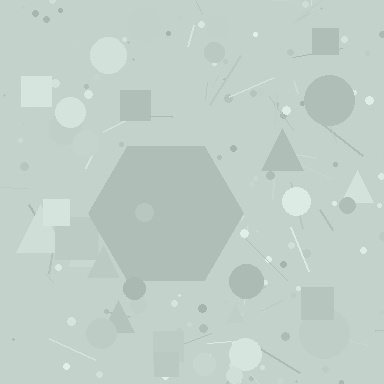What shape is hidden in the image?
A hexagon is hidden in the image.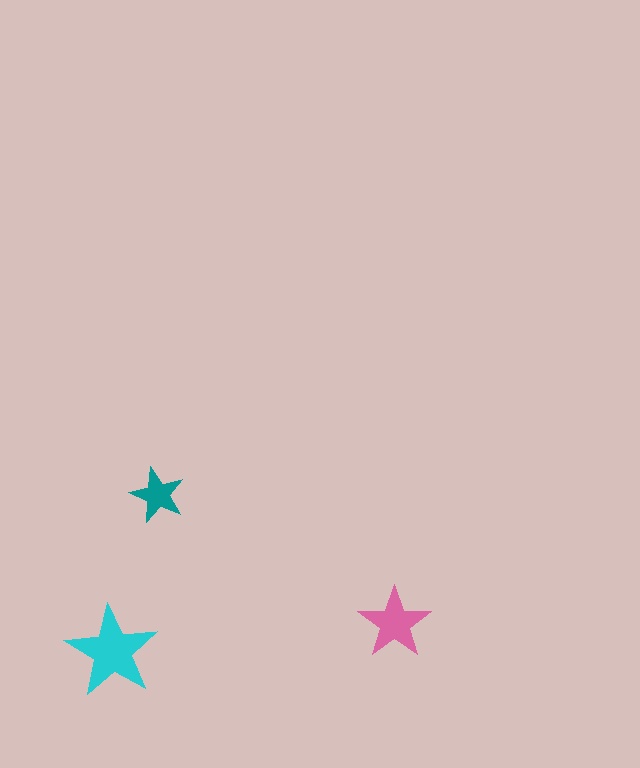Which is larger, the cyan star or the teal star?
The cyan one.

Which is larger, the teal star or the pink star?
The pink one.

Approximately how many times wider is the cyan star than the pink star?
About 1.5 times wider.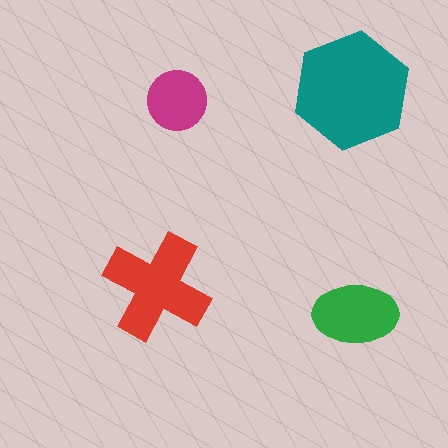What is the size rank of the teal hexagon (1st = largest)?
1st.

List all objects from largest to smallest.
The teal hexagon, the red cross, the green ellipse, the magenta circle.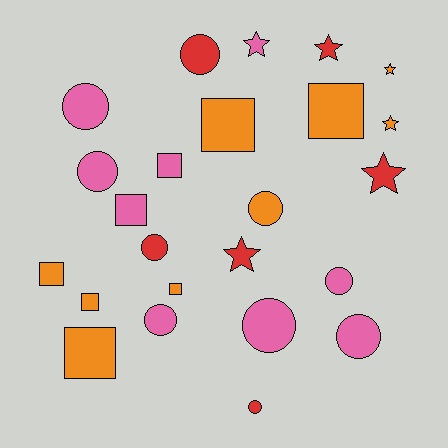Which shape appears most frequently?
Circle, with 10 objects.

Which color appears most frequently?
Orange, with 9 objects.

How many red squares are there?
There are no red squares.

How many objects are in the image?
There are 24 objects.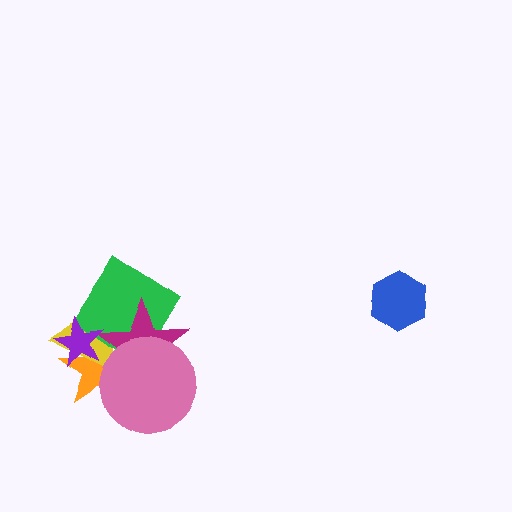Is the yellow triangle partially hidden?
Yes, it is partially covered by another shape.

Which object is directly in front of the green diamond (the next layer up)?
The magenta star is directly in front of the green diamond.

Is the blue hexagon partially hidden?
No, no other shape covers it.